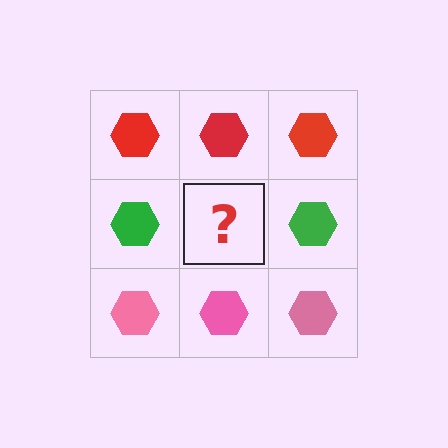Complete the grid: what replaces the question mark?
The question mark should be replaced with a green hexagon.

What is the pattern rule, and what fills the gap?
The rule is that each row has a consistent color. The gap should be filled with a green hexagon.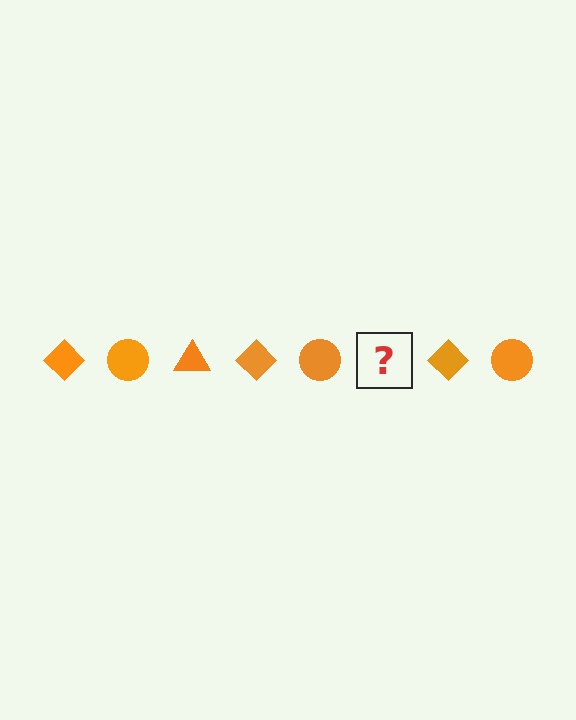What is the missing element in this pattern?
The missing element is an orange triangle.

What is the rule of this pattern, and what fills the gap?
The rule is that the pattern cycles through diamond, circle, triangle shapes in orange. The gap should be filled with an orange triangle.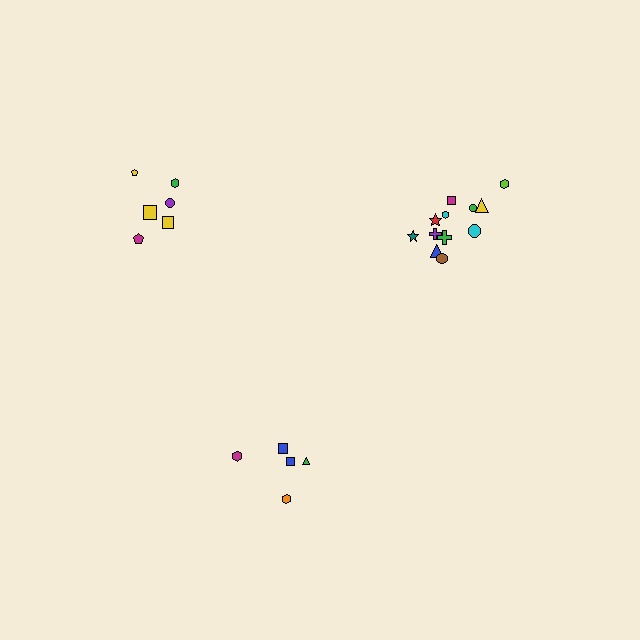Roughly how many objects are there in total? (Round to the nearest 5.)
Roughly 25 objects in total.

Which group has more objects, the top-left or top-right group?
The top-right group.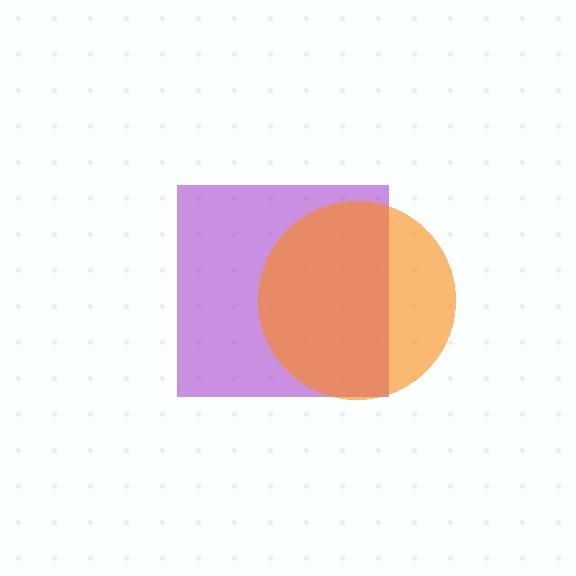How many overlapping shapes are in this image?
There are 2 overlapping shapes in the image.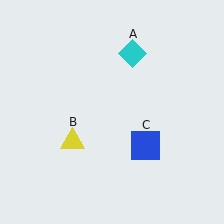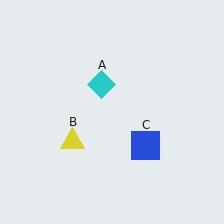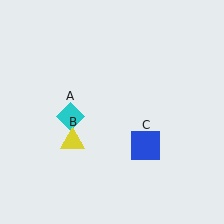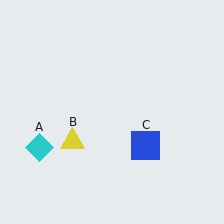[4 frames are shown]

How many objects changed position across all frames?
1 object changed position: cyan diamond (object A).